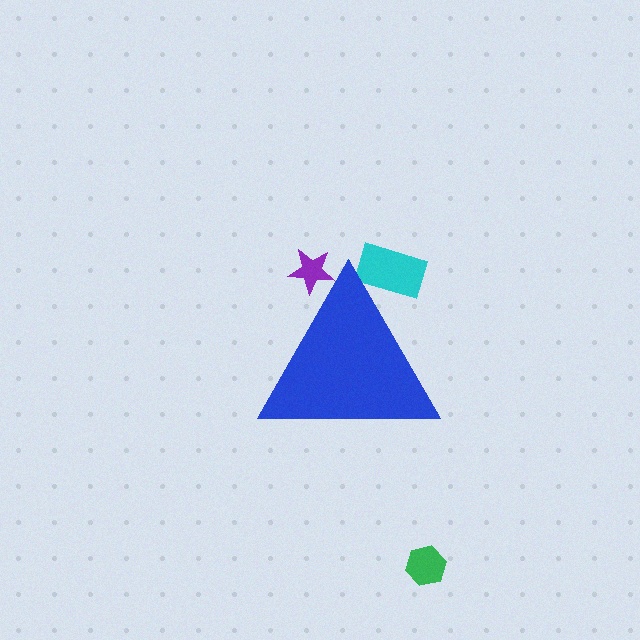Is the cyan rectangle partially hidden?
Yes, the cyan rectangle is partially hidden behind the blue triangle.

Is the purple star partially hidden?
Yes, the purple star is partially hidden behind the blue triangle.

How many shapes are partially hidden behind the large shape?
2 shapes are partially hidden.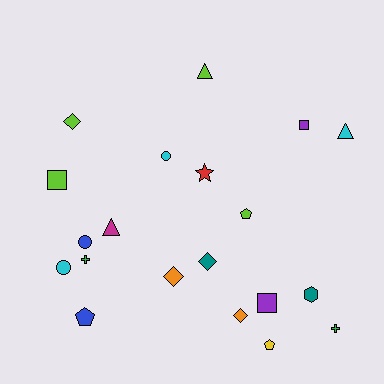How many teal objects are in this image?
There are 2 teal objects.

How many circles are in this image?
There are 3 circles.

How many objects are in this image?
There are 20 objects.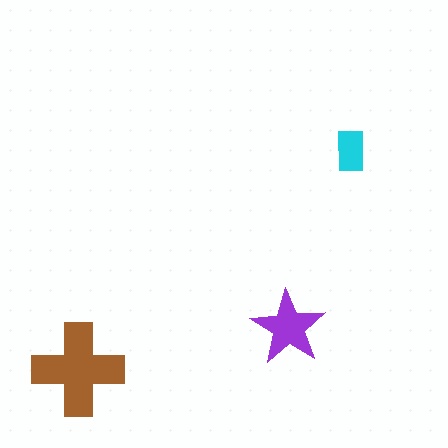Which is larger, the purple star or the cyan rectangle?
The purple star.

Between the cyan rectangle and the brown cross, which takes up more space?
The brown cross.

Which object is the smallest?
The cyan rectangle.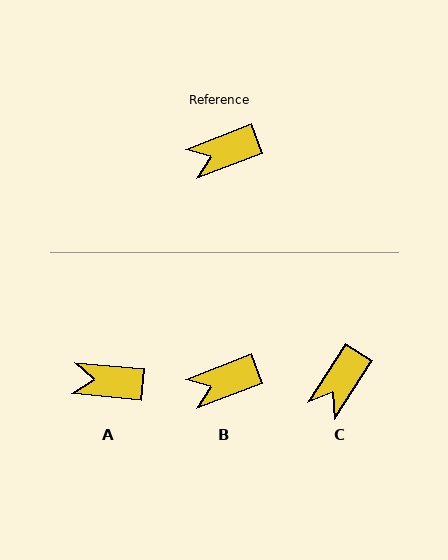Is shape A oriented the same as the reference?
No, it is off by about 27 degrees.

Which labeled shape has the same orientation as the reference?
B.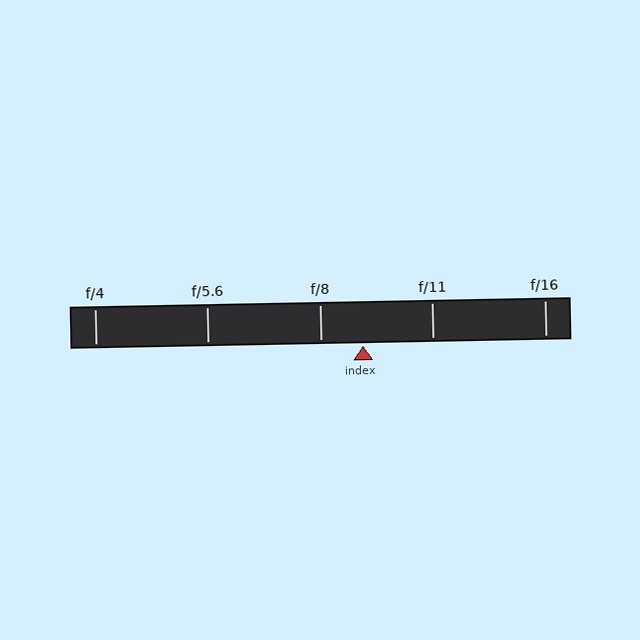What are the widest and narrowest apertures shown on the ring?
The widest aperture shown is f/4 and the narrowest is f/16.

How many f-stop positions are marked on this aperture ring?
There are 5 f-stop positions marked.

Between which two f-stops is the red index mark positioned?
The index mark is between f/8 and f/11.